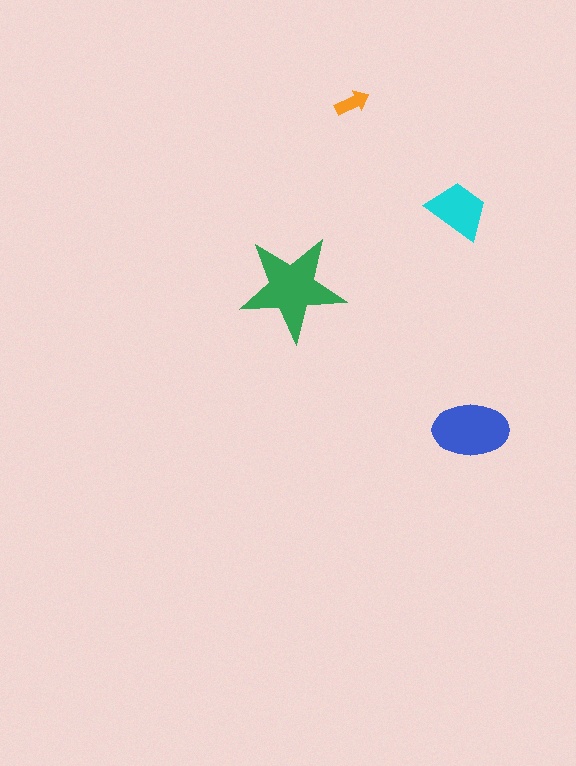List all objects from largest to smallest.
The green star, the blue ellipse, the cyan trapezoid, the orange arrow.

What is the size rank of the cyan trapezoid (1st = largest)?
3rd.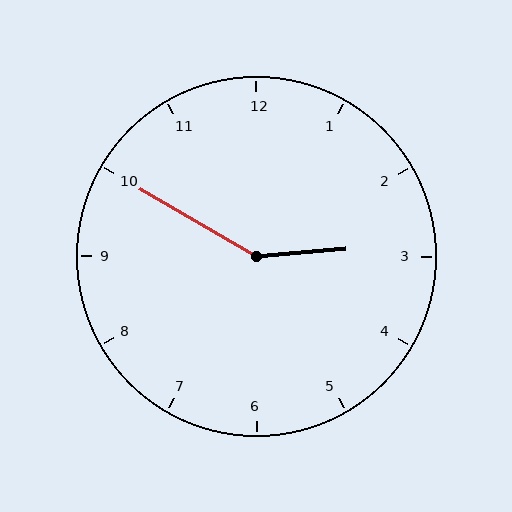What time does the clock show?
2:50.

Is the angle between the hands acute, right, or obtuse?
It is obtuse.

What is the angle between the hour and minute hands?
Approximately 145 degrees.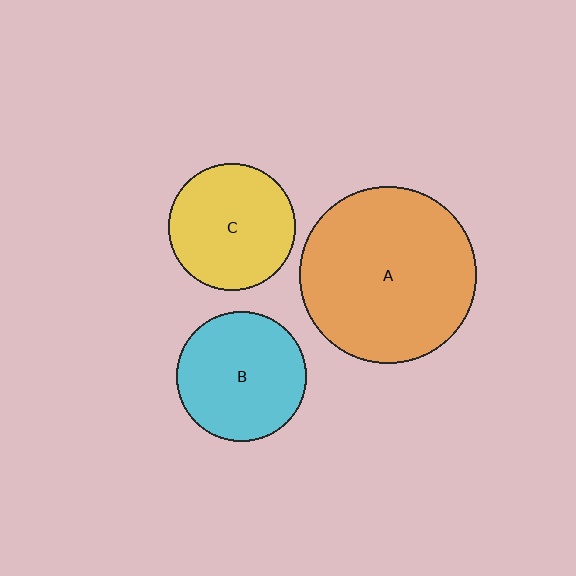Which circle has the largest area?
Circle A (orange).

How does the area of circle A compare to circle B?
Approximately 1.8 times.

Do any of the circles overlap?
No, none of the circles overlap.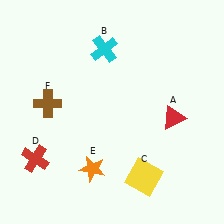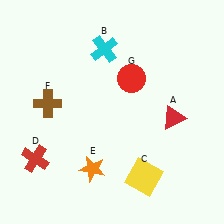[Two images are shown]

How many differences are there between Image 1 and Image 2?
There is 1 difference between the two images.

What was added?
A red circle (G) was added in Image 2.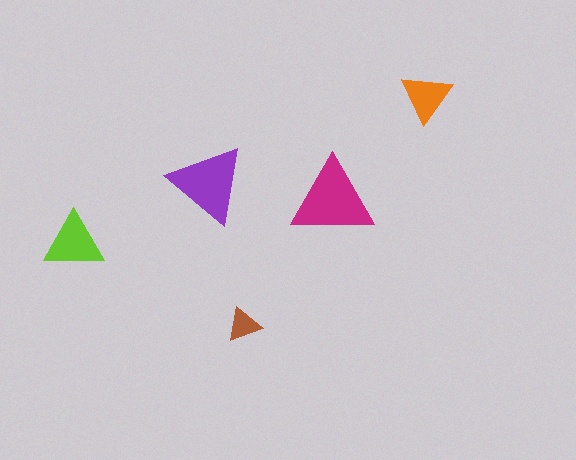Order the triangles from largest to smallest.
the magenta one, the purple one, the lime one, the orange one, the brown one.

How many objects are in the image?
There are 5 objects in the image.